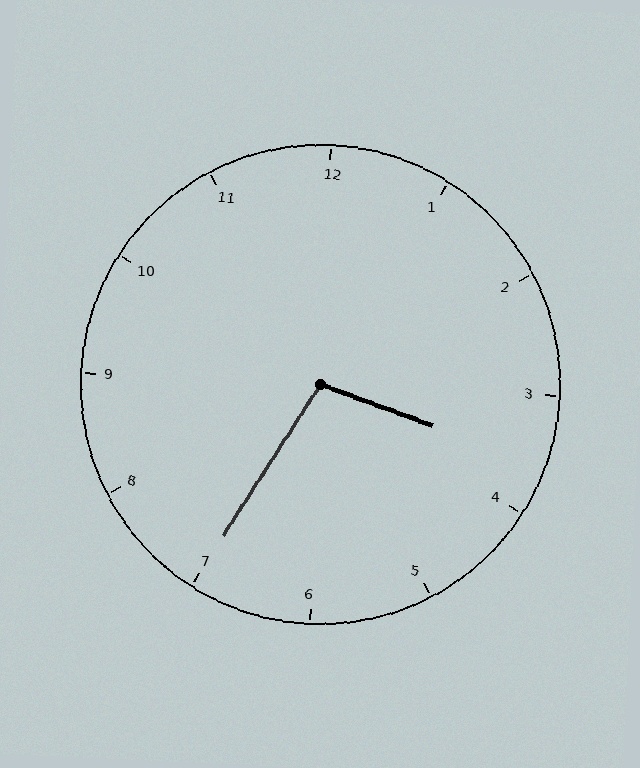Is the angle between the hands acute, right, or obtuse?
It is obtuse.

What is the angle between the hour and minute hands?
Approximately 102 degrees.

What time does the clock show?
3:35.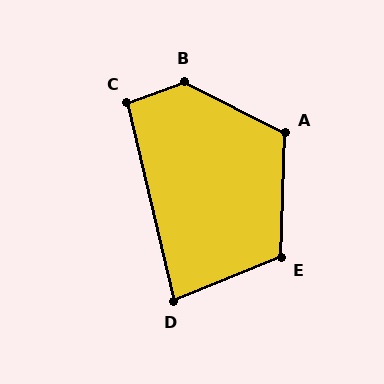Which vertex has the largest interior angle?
B, at approximately 133 degrees.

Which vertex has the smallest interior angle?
D, at approximately 81 degrees.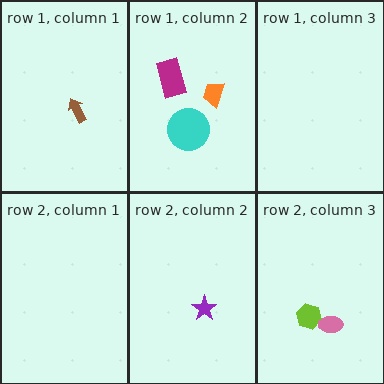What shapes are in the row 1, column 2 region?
The magenta rectangle, the cyan circle, the orange trapezoid.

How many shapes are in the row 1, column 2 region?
3.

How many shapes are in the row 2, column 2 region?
1.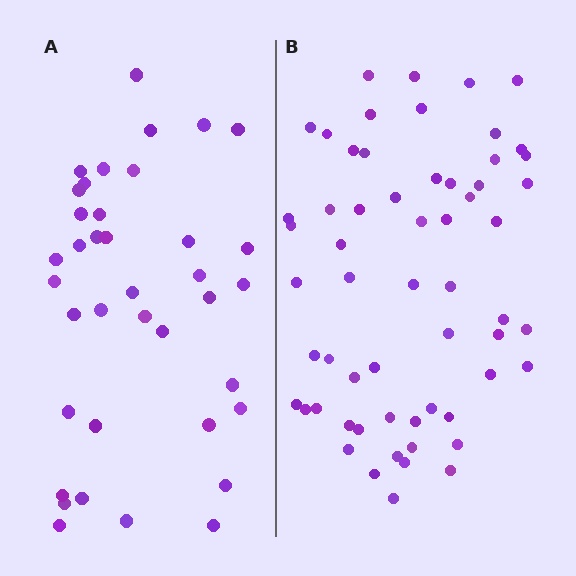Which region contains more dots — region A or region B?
Region B (the right region) has more dots.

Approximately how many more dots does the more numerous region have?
Region B has approximately 20 more dots than region A.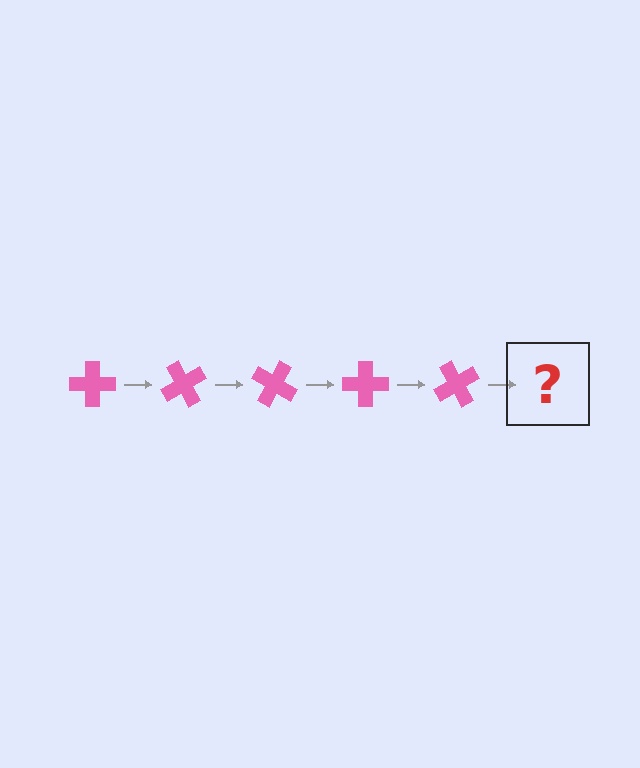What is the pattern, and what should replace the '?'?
The pattern is that the cross rotates 60 degrees each step. The '?' should be a pink cross rotated 300 degrees.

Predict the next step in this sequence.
The next step is a pink cross rotated 300 degrees.